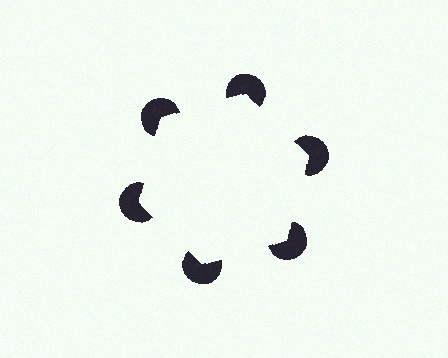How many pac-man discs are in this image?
There are 6 — one at each vertex of the illusory hexagon.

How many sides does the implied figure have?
6 sides.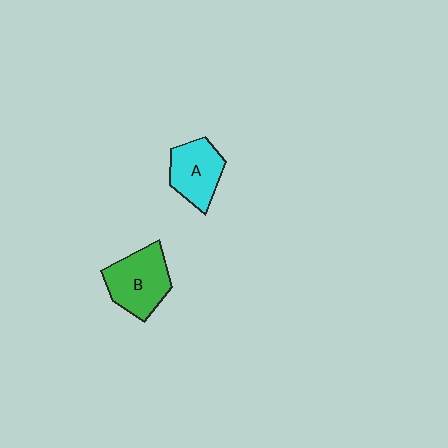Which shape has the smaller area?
Shape A (cyan).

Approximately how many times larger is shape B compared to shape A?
Approximately 1.2 times.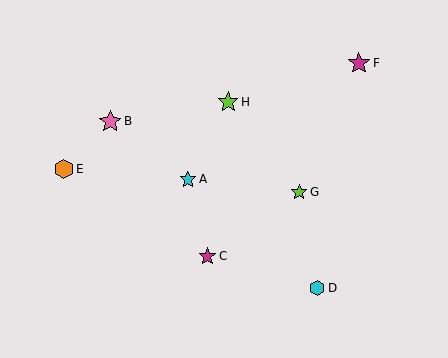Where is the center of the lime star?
The center of the lime star is at (299, 192).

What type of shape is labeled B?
Shape B is a pink star.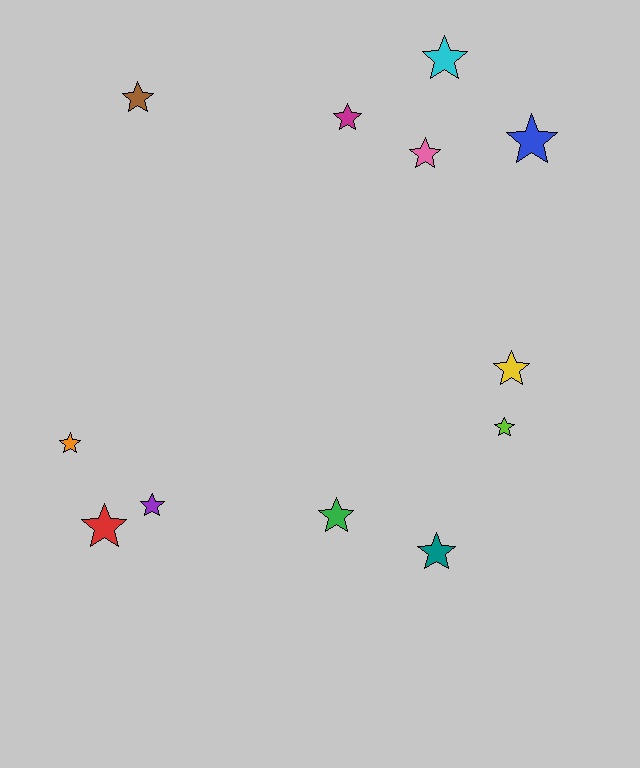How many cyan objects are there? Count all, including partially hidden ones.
There is 1 cyan object.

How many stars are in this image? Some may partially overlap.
There are 12 stars.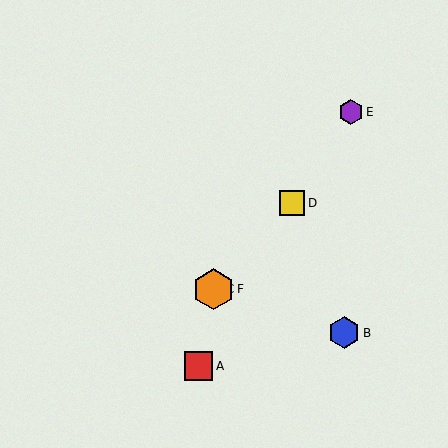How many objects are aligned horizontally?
2 objects (C, F) are aligned horizontally.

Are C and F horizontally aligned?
Yes, both are at y≈289.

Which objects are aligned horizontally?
Objects C, F are aligned horizontally.